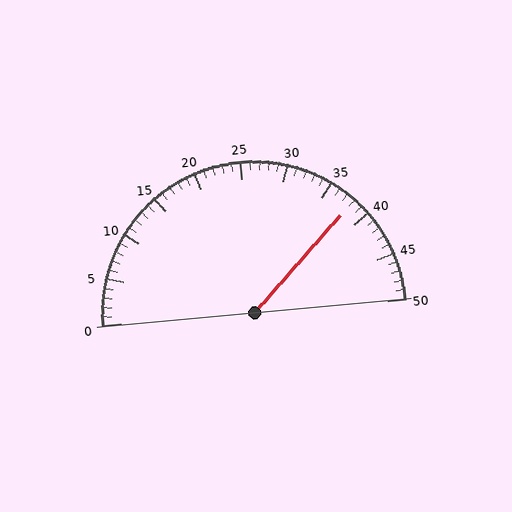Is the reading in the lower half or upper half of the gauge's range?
The reading is in the upper half of the range (0 to 50).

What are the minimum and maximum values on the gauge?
The gauge ranges from 0 to 50.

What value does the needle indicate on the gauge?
The needle indicates approximately 38.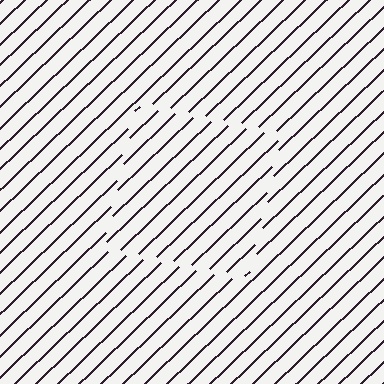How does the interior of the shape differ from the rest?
The interior of the shape contains the same grating, shifted by half a period — the contour is defined by the phase discontinuity where line-ends from the inner and outer gratings abut.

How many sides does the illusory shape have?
4 sides — the line-ends trace a square.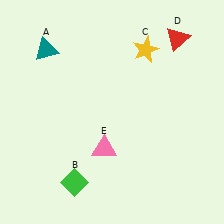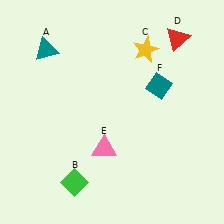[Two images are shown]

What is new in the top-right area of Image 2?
A teal diamond (F) was added in the top-right area of Image 2.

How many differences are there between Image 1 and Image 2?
There is 1 difference between the two images.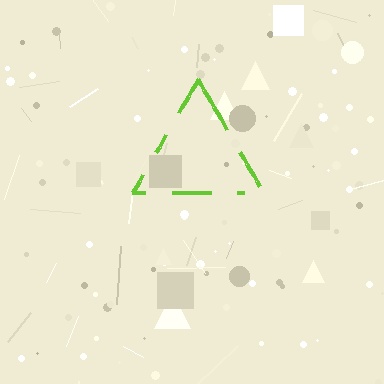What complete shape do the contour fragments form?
The contour fragments form a triangle.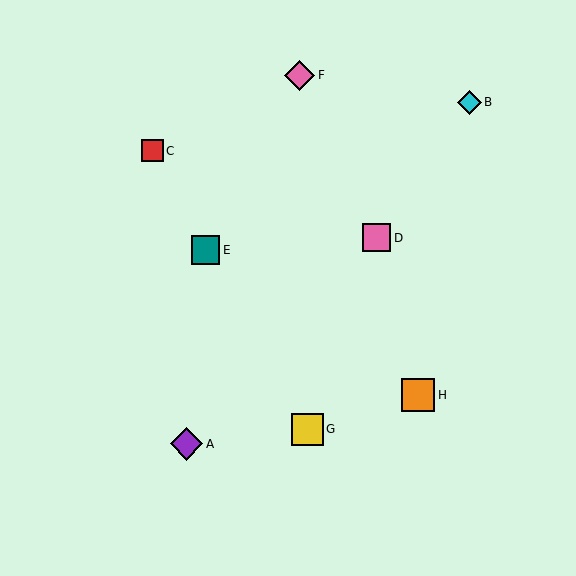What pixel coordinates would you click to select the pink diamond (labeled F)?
Click at (300, 75) to select the pink diamond F.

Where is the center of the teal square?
The center of the teal square is at (206, 250).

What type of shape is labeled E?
Shape E is a teal square.